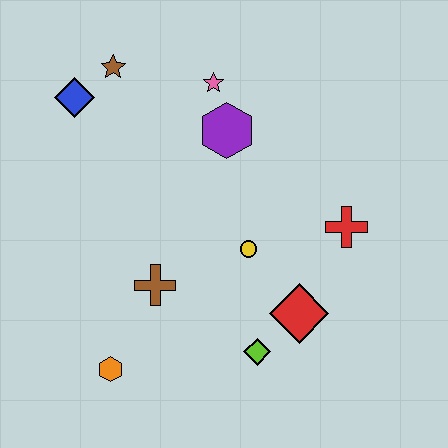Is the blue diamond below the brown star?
Yes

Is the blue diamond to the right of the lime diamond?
No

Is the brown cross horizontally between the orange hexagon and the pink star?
Yes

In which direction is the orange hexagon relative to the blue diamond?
The orange hexagon is below the blue diamond.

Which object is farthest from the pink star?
The orange hexagon is farthest from the pink star.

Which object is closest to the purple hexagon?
The pink star is closest to the purple hexagon.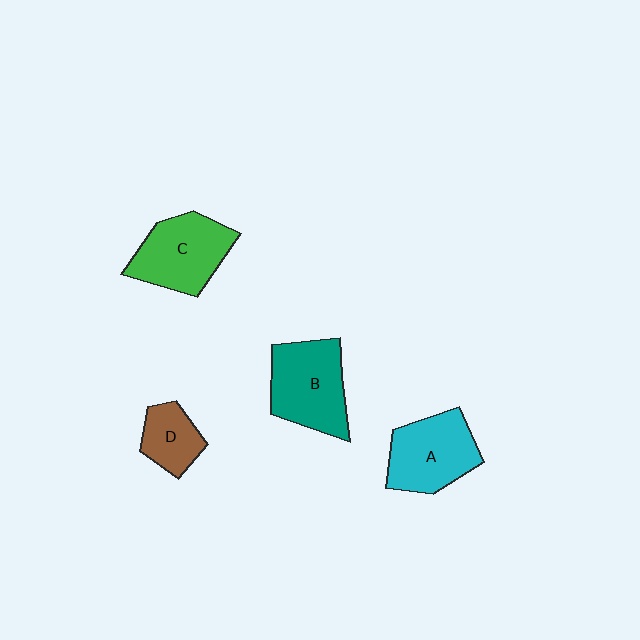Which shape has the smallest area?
Shape D (brown).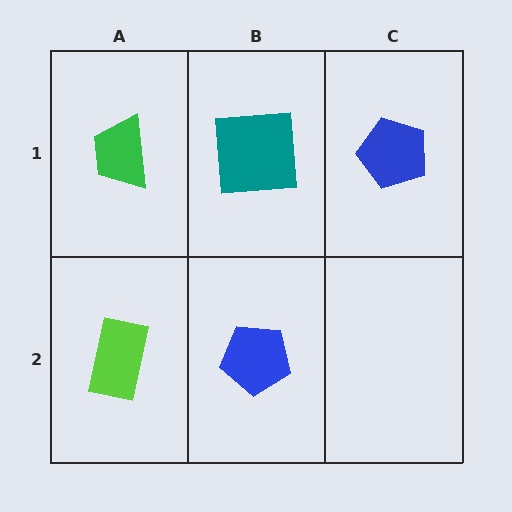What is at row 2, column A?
A lime rectangle.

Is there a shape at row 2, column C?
No, that cell is empty.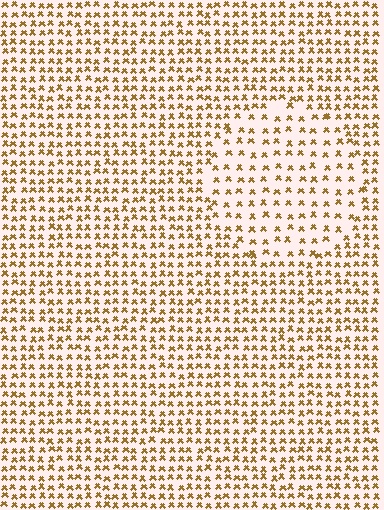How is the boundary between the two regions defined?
The boundary is defined by a change in element density (approximately 1.8x ratio). All elements are the same color, size, and shape.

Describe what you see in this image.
The image contains small brown elements arranged at two different densities. A circle-shaped region is visible where the elements are less densely packed than the surrounding area.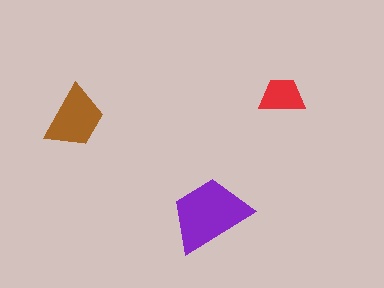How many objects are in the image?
There are 3 objects in the image.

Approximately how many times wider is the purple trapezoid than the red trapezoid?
About 2 times wider.